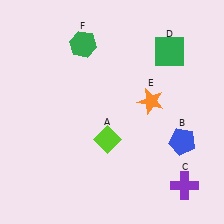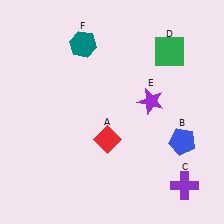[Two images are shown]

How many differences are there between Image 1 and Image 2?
There are 3 differences between the two images.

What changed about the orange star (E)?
In Image 1, E is orange. In Image 2, it changed to purple.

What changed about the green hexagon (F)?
In Image 1, F is green. In Image 2, it changed to teal.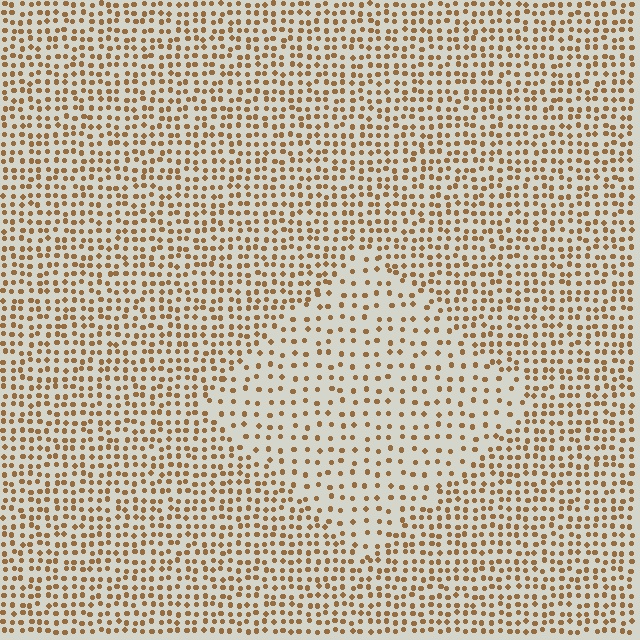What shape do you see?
I see a diamond.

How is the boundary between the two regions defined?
The boundary is defined by a change in element density (approximately 1.9x ratio). All elements are the same color, size, and shape.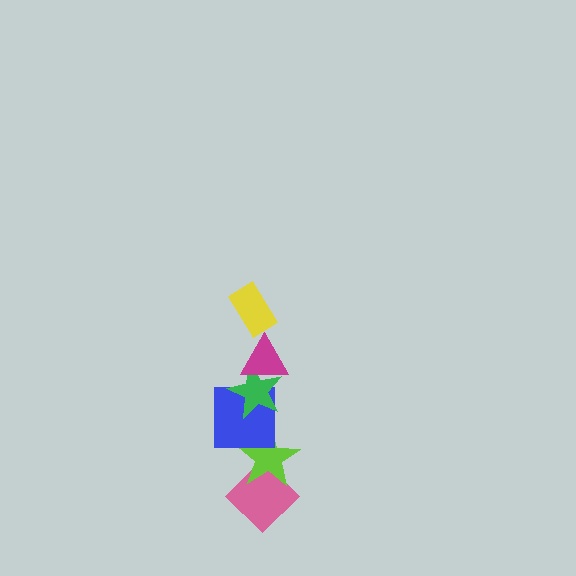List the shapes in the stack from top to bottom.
From top to bottom: the yellow rectangle, the magenta triangle, the green star, the blue square, the lime star, the pink diamond.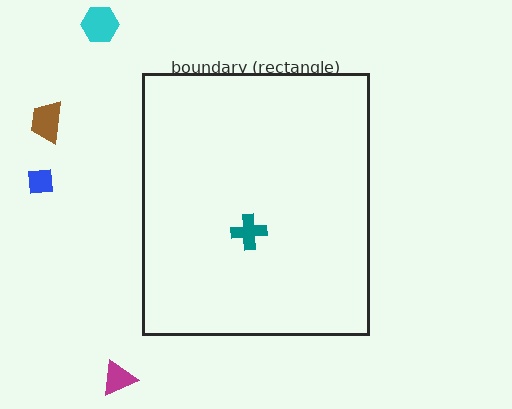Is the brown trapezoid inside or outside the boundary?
Outside.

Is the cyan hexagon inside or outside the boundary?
Outside.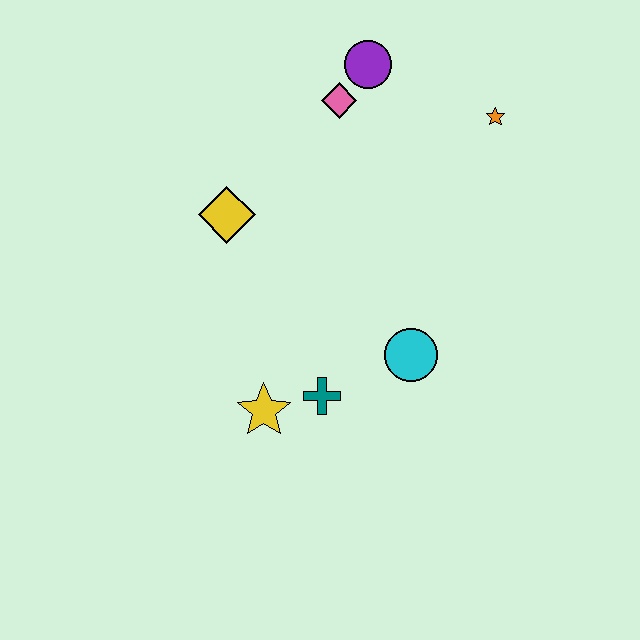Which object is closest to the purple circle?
The pink diamond is closest to the purple circle.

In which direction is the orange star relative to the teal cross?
The orange star is above the teal cross.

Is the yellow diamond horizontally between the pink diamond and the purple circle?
No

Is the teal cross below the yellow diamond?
Yes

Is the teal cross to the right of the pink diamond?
No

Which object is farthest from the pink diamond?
The yellow star is farthest from the pink diamond.